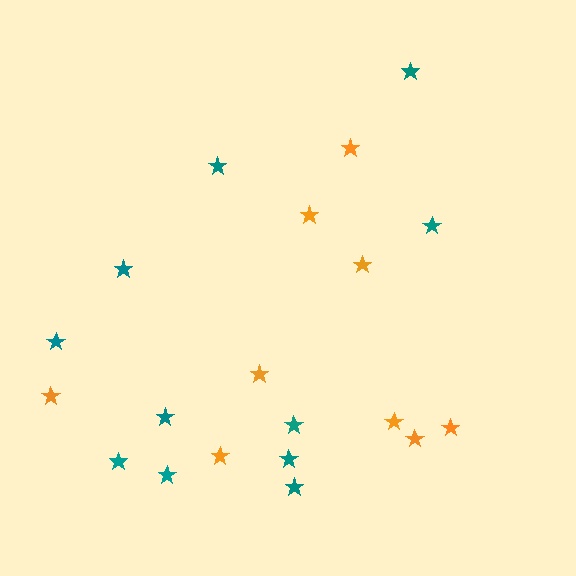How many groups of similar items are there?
There are 2 groups: one group of orange stars (9) and one group of teal stars (11).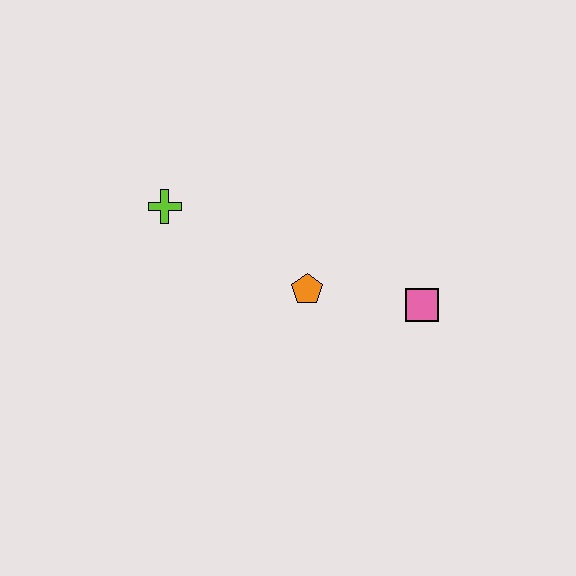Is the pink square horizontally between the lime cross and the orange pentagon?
No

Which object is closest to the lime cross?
The orange pentagon is closest to the lime cross.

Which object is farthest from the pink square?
The lime cross is farthest from the pink square.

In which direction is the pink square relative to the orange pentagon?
The pink square is to the right of the orange pentagon.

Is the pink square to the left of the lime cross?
No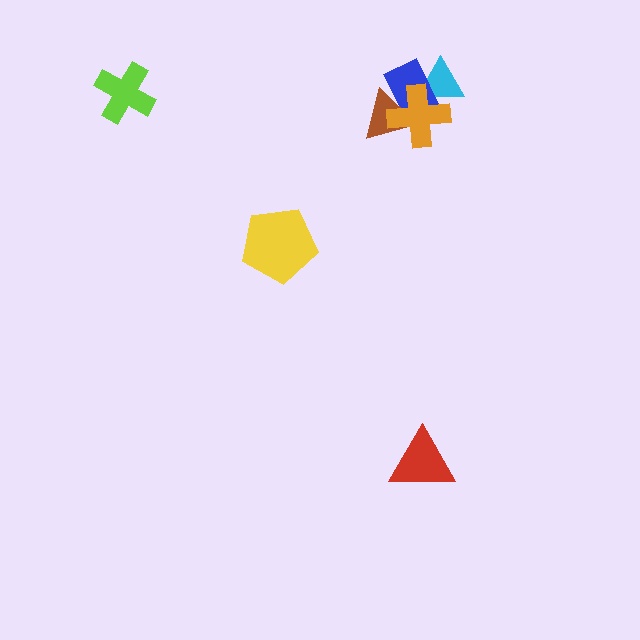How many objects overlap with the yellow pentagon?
0 objects overlap with the yellow pentagon.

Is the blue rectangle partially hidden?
Yes, it is partially covered by another shape.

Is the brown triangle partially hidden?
Yes, it is partially covered by another shape.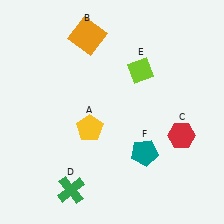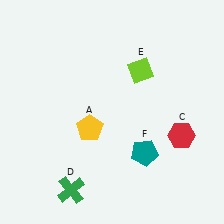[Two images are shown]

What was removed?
The orange square (B) was removed in Image 2.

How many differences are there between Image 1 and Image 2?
There is 1 difference between the two images.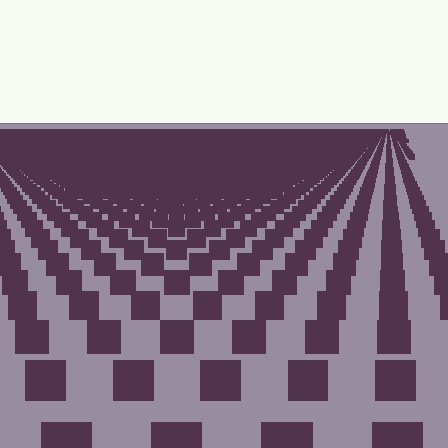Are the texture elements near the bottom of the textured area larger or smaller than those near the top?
Larger. Near the bottom, elements are closer to the viewer and appear at a bigger on-screen size.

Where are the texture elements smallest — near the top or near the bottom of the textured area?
Near the top.